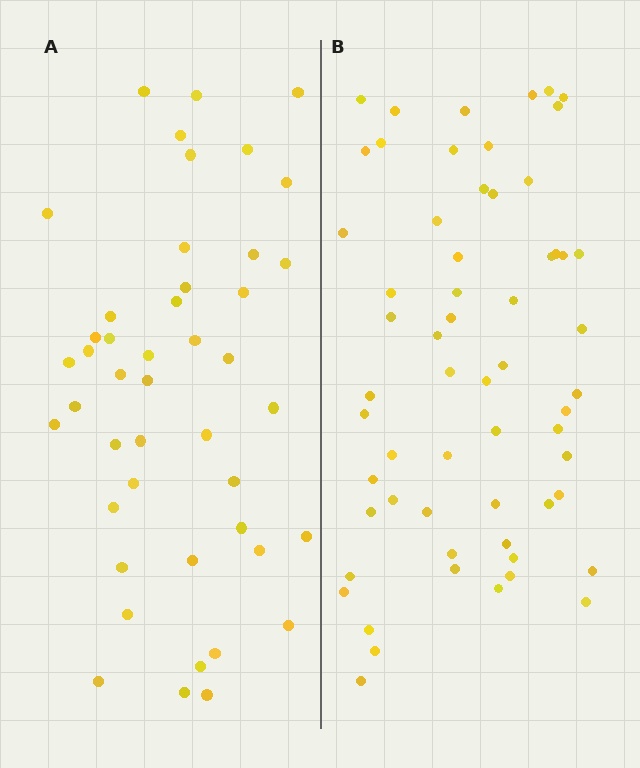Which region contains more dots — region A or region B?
Region B (the right region) has more dots.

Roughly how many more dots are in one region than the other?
Region B has approximately 15 more dots than region A.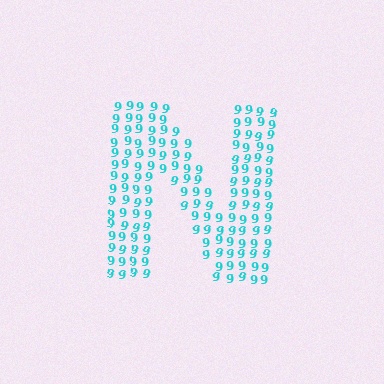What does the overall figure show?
The overall figure shows the letter N.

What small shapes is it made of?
It is made of small digit 9's.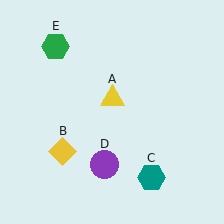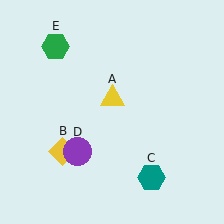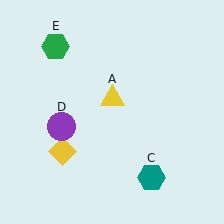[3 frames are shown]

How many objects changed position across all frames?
1 object changed position: purple circle (object D).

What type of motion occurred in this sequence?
The purple circle (object D) rotated clockwise around the center of the scene.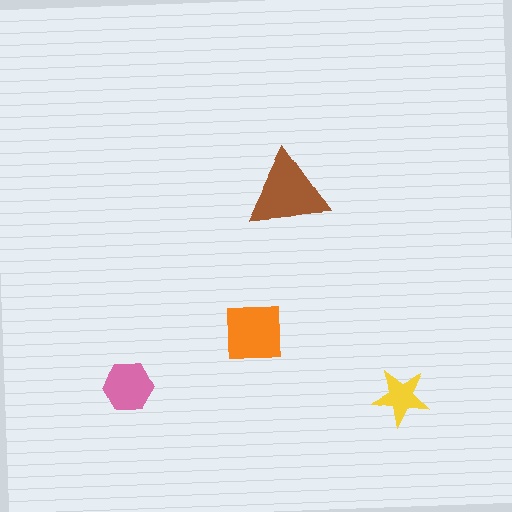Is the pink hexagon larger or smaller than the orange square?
Smaller.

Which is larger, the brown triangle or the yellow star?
The brown triangle.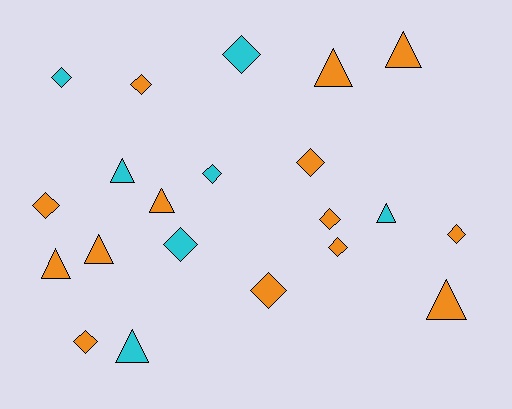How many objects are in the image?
There are 21 objects.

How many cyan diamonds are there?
There are 4 cyan diamonds.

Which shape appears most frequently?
Diamond, with 12 objects.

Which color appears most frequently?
Orange, with 14 objects.